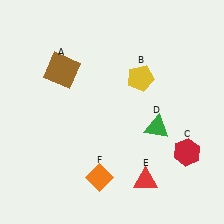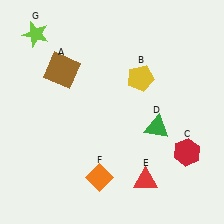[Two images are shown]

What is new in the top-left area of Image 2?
A lime star (G) was added in the top-left area of Image 2.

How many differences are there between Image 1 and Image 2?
There is 1 difference between the two images.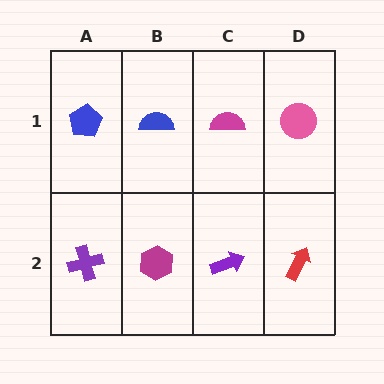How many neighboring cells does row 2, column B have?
3.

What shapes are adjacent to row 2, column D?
A pink circle (row 1, column D), a purple arrow (row 2, column C).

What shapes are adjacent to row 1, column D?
A red arrow (row 2, column D), a magenta semicircle (row 1, column C).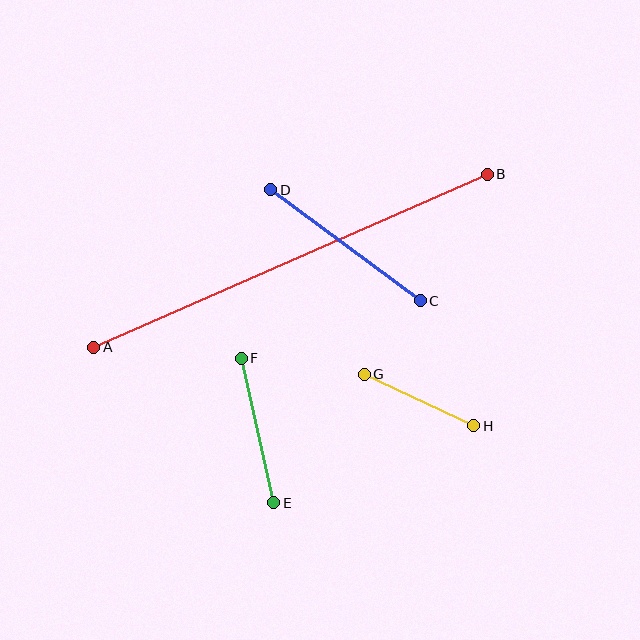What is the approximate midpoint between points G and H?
The midpoint is at approximately (419, 400) pixels.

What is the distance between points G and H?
The distance is approximately 121 pixels.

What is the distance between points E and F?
The distance is approximately 148 pixels.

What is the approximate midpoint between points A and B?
The midpoint is at approximately (290, 261) pixels.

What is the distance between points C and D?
The distance is approximately 186 pixels.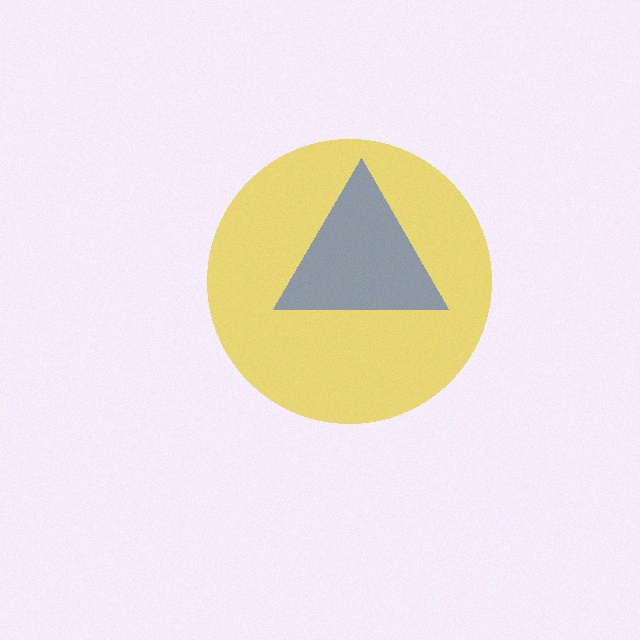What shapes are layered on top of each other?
The layered shapes are: a yellow circle, a blue triangle.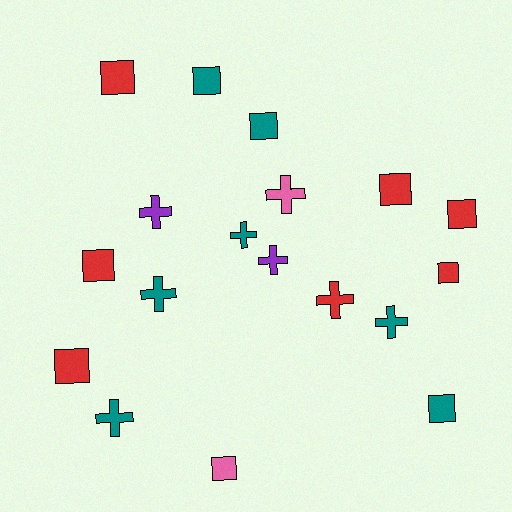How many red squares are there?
There are 6 red squares.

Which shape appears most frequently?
Square, with 10 objects.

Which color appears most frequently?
Teal, with 7 objects.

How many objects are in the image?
There are 18 objects.